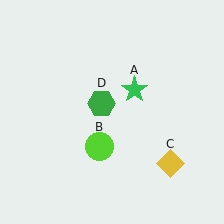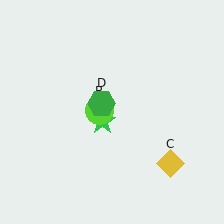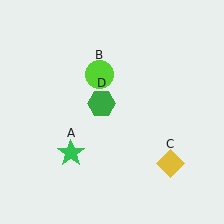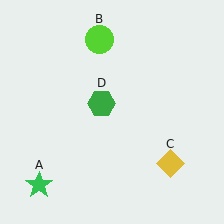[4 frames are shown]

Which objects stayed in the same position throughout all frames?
Yellow diamond (object C) and green hexagon (object D) remained stationary.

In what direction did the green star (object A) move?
The green star (object A) moved down and to the left.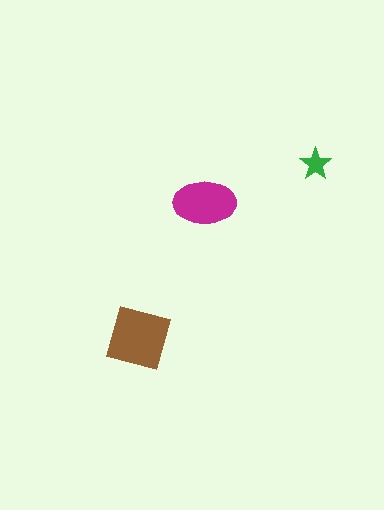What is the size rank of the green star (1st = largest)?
3rd.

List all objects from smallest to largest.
The green star, the magenta ellipse, the brown square.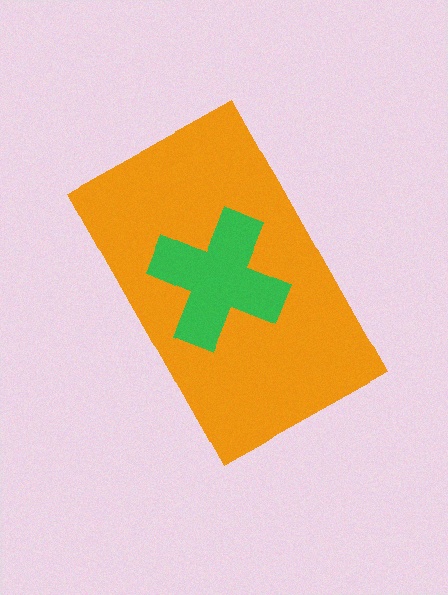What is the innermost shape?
The green cross.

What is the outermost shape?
The orange rectangle.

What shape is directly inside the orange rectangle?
The green cross.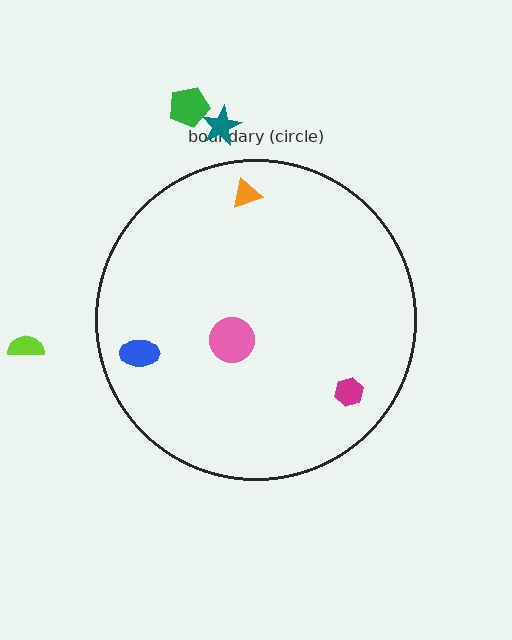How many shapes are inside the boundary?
4 inside, 3 outside.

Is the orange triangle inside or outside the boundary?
Inside.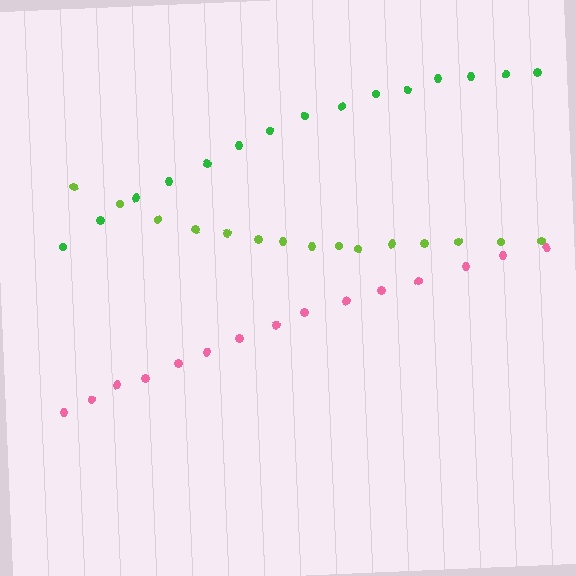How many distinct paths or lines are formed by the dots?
There are 3 distinct paths.